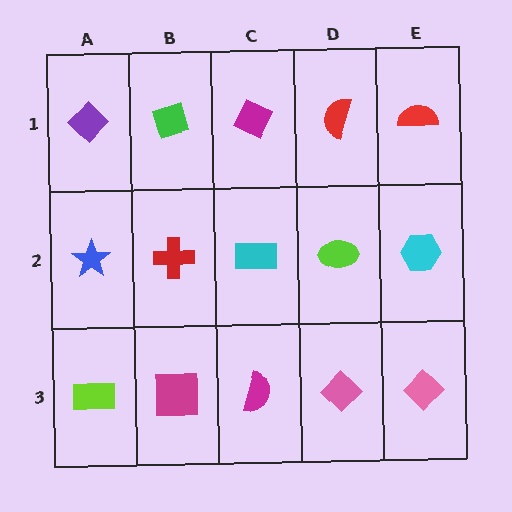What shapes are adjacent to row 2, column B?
A green diamond (row 1, column B), a magenta square (row 3, column B), a blue star (row 2, column A), a cyan rectangle (row 2, column C).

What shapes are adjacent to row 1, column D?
A lime ellipse (row 2, column D), a magenta diamond (row 1, column C), a red semicircle (row 1, column E).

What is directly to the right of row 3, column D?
A pink diamond.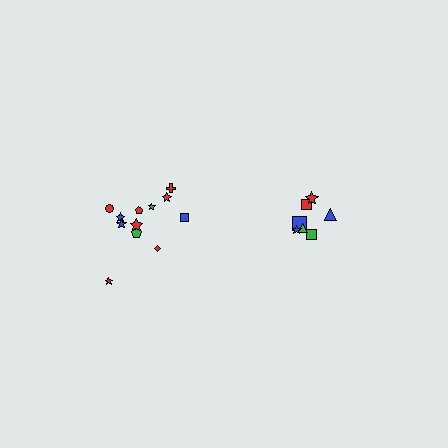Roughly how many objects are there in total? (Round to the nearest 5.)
Roughly 20 objects in total.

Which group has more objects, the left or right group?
The left group.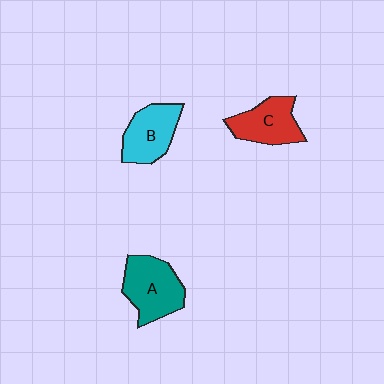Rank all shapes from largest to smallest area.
From largest to smallest: A (teal), B (cyan), C (red).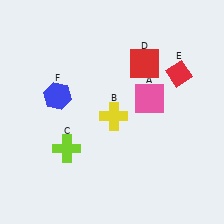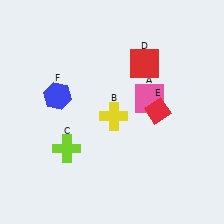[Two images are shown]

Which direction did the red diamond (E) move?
The red diamond (E) moved down.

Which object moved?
The red diamond (E) moved down.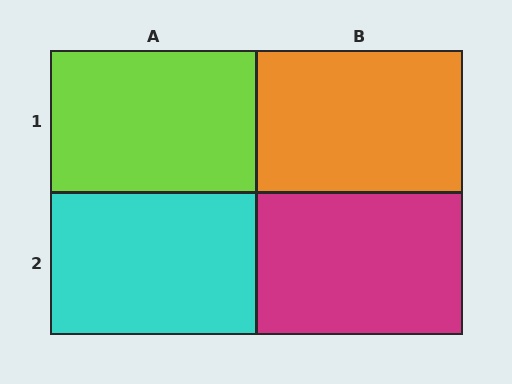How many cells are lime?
1 cell is lime.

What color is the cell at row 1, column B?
Orange.